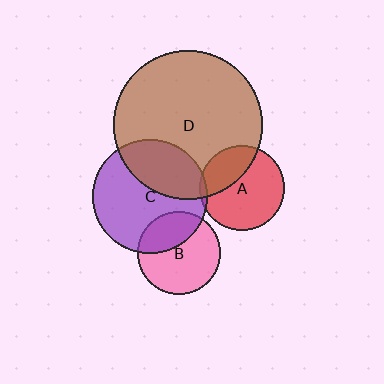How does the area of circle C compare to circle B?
Approximately 1.9 times.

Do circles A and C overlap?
Yes.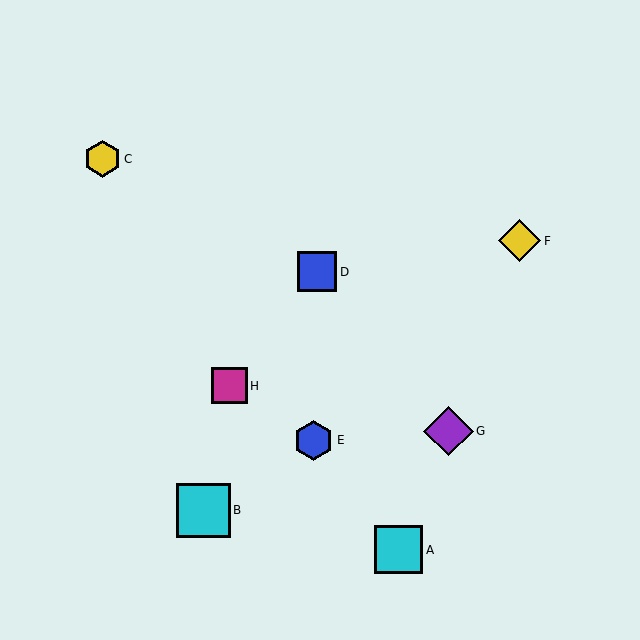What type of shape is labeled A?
Shape A is a cyan square.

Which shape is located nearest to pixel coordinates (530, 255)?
The yellow diamond (labeled F) at (520, 241) is nearest to that location.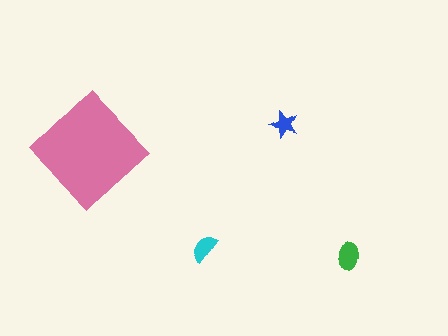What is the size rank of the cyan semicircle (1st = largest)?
3rd.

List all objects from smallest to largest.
The blue star, the cyan semicircle, the green ellipse, the pink diamond.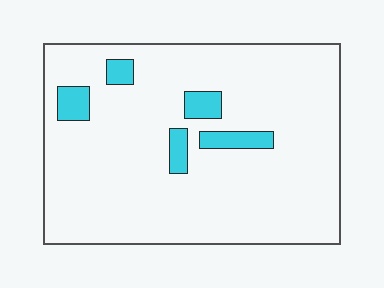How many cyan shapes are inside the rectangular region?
5.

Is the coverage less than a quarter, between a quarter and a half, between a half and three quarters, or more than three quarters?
Less than a quarter.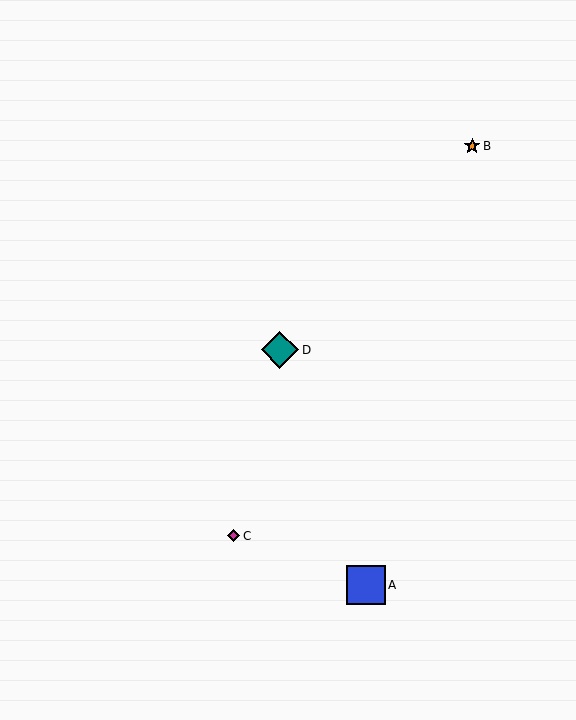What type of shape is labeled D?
Shape D is a teal diamond.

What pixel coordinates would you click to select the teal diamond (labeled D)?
Click at (280, 350) to select the teal diamond D.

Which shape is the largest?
The blue square (labeled A) is the largest.